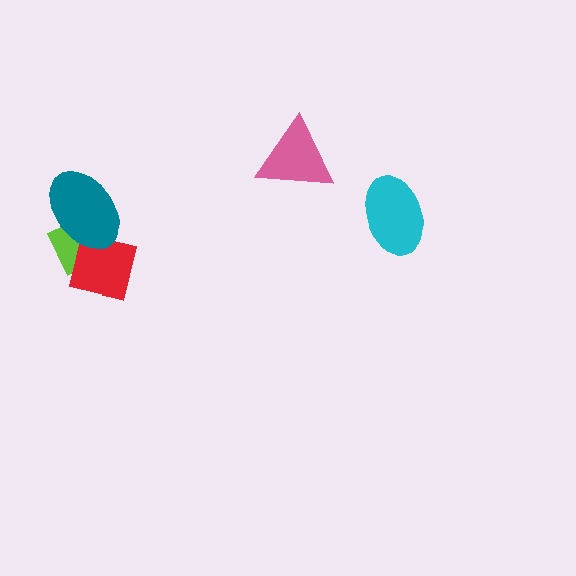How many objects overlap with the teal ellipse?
2 objects overlap with the teal ellipse.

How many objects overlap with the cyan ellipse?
0 objects overlap with the cyan ellipse.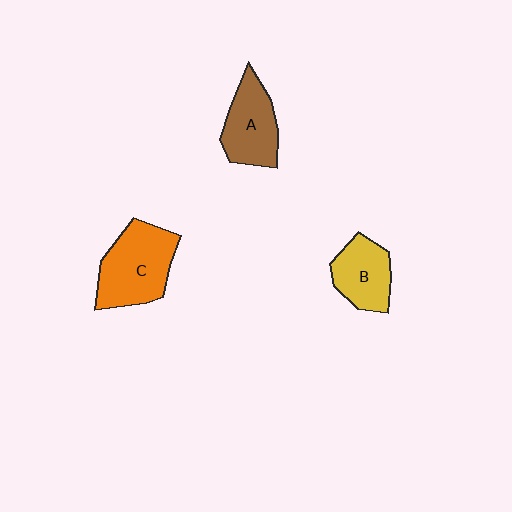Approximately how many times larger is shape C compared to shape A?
Approximately 1.3 times.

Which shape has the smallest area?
Shape B (yellow).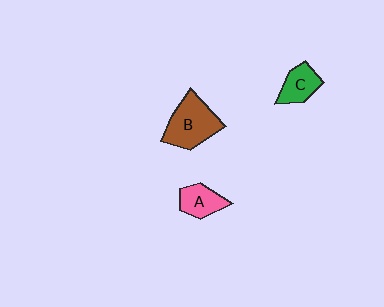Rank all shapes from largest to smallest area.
From largest to smallest: B (brown), A (pink), C (green).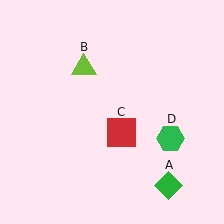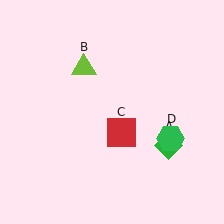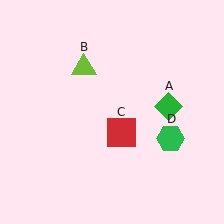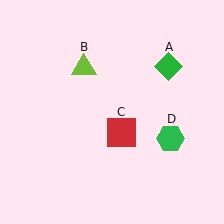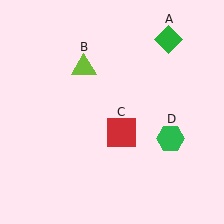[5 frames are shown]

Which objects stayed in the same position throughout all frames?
Lime triangle (object B) and red square (object C) and green hexagon (object D) remained stationary.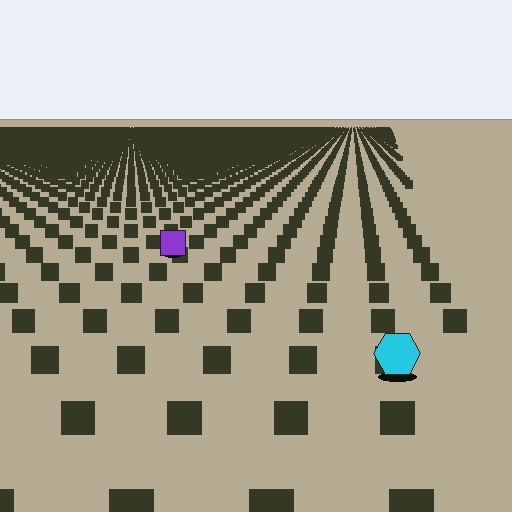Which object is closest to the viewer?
The cyan hexagon is closest. The texture marks near it are larger and more spread out.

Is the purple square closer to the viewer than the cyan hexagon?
No. The cyan hexagon is closer — you can tell from the texture gradient: the ground texture is coarser near it.